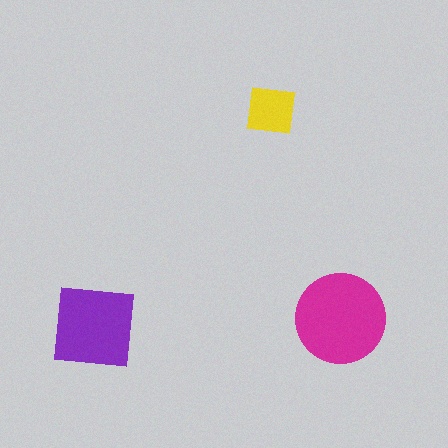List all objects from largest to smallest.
The magenta circle, the purple square, the yellow square.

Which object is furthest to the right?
The magenta circle is rightmost.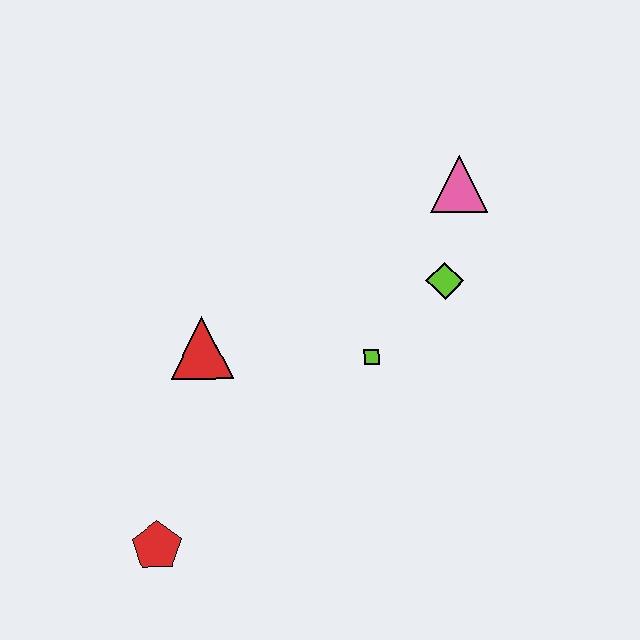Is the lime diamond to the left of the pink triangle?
Yes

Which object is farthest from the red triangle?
The pink triangle is farthest from the red triangle.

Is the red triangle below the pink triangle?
Yes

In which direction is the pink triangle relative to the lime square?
The pink triangle is above the lime square.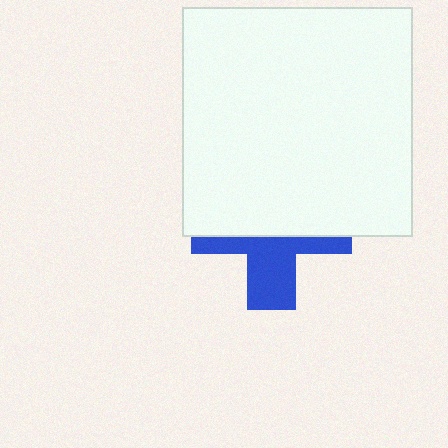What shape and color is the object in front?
The object in front is a white square.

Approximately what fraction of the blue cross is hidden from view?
Roughly 60% of the blue cross is hidden behind the white square.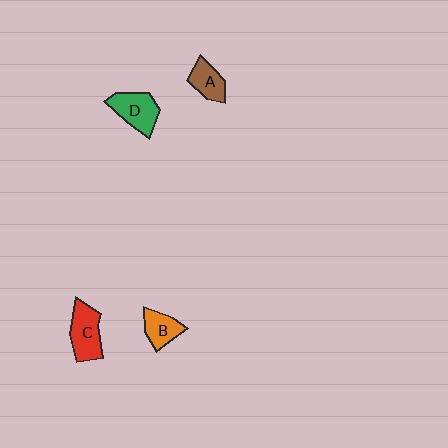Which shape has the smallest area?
Shape A (brown).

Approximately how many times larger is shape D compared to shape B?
Approximately 1.3 times.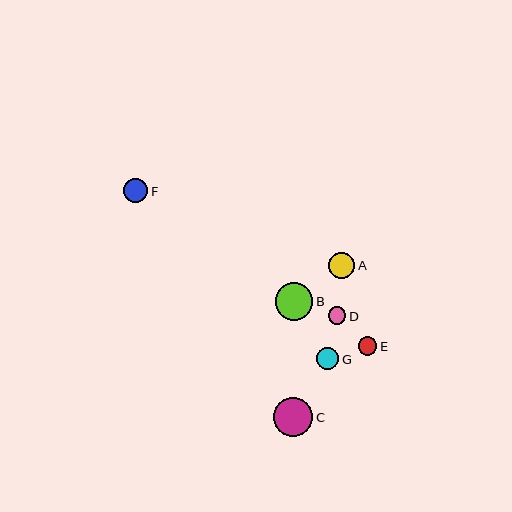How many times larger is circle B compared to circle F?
Circle B is approximately 1.6 times the size of circle F.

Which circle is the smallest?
Circle D is the smallest with a size of approximately 18 pixels.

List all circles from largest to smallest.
From largest to smallest: C, B, A, F, G, E, D.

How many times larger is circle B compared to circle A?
Circle B is approximately 1.5 times the size of circle A.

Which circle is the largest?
Circle C is the largest with a size of approximately 39 pixels.